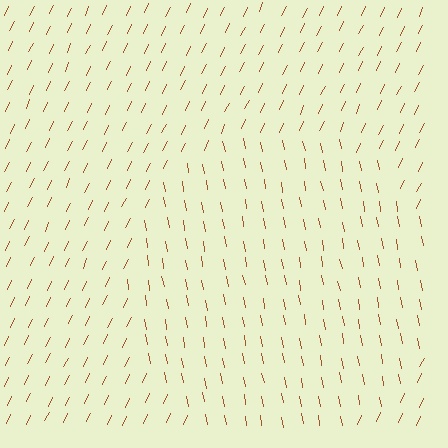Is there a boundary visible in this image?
Yes, there is a texture boundary formed by a change in line orientation.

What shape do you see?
I see a circle.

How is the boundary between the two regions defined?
The boundary is defined purely by a change in line orientation (approximately 36 degrees difference). All lines are the same color and thickness.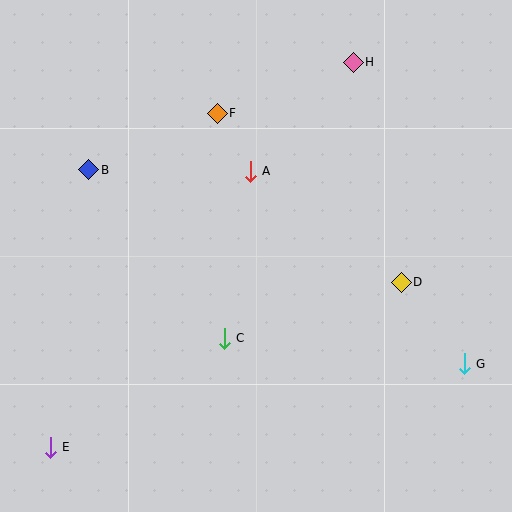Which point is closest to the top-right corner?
Point H is closest to the top-right corner.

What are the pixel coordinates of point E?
Point E is at (50, 447).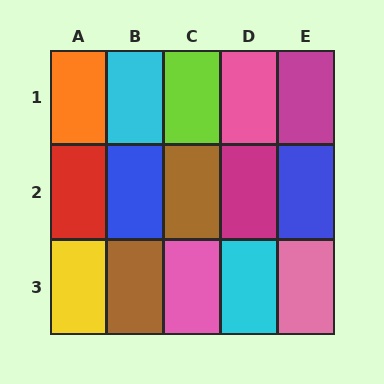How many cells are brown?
2 cells are brown.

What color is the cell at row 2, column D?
Magenta.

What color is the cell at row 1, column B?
Cyan.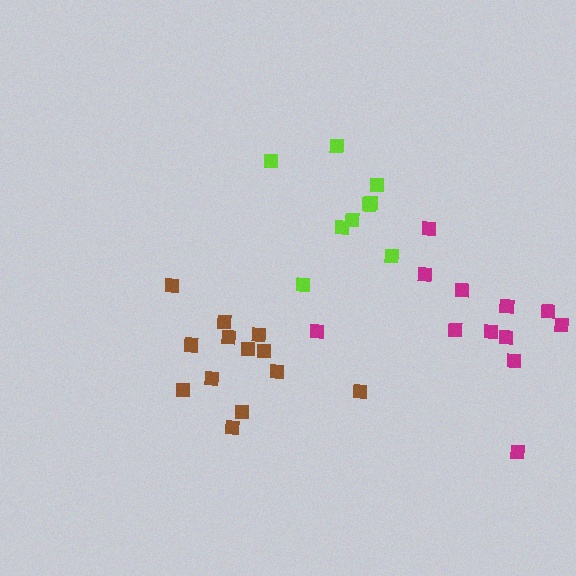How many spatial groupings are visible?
There are 3 spatial groupings.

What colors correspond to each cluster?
The clusters are colored: lime, brown, magenta.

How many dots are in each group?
Group 1: 9 dots, Group 2: 13 dots, Group 3: 12 dots (34 total).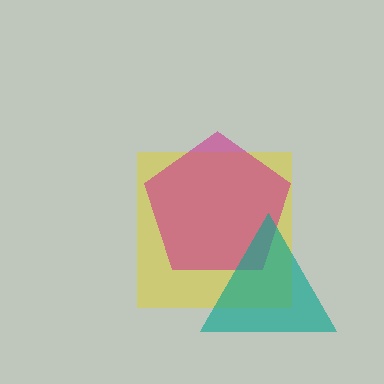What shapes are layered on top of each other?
The layered shapes are: a yellow square, a magenta pentagon, a teal triangle.